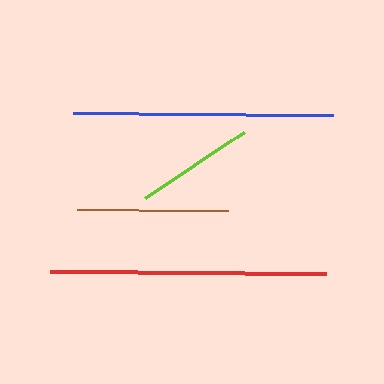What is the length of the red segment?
The red segment is approximately 276 pixels long.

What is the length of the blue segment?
The blue segment is approximately 260 pixels long.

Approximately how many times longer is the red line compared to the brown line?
The red line is approximately 1.8 times the length of the brown line.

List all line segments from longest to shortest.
From longest to shortest: red, blue, brown, lime.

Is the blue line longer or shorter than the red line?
The red line is longer than the blue line.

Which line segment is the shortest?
The lime line is the shortest at approximately 118 pixels.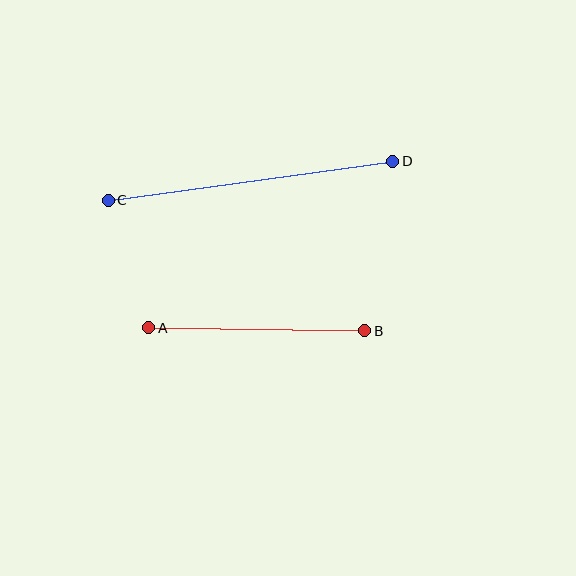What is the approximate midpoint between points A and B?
The midpoint is at approximately (257, 329) pixels.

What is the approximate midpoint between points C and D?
The midpoint is at approximately (250, 181) pixels.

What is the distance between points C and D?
The distance is approximately 287 pixels.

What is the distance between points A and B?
The distance is approximately 216 pixels.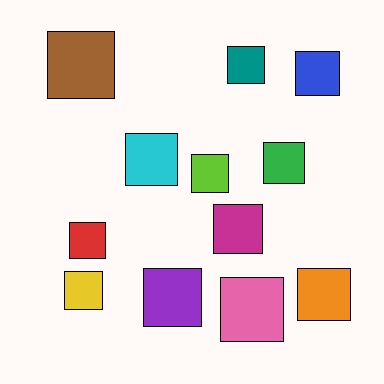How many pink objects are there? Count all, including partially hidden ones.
There is 1 pink object.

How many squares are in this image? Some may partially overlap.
There are 12 squares.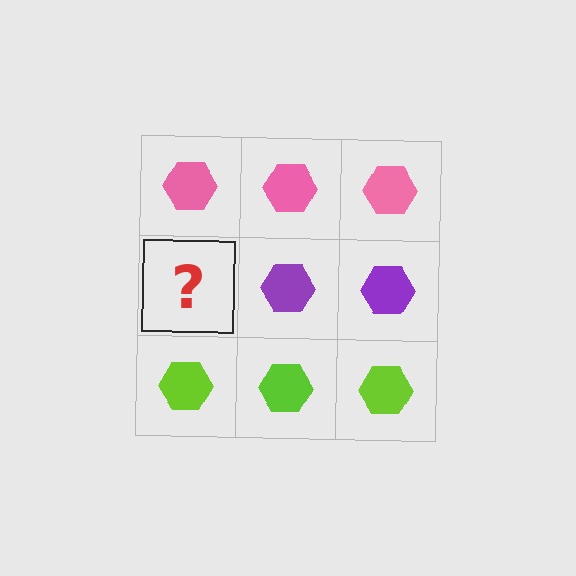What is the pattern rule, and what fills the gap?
The rule is that each row has a consistent color. The gap should be filled with a purple hexagon.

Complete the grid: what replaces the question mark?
The question mark should be replaced with a purple hexagon.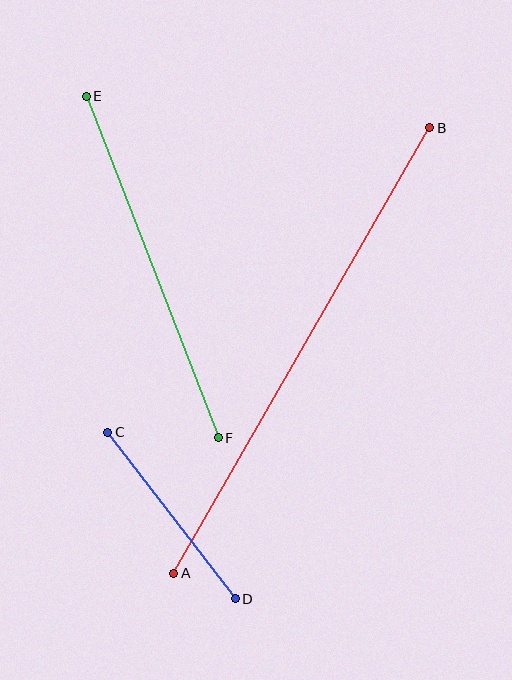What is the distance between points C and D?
The distance is approximately 210 pixels.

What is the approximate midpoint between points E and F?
The midpoint is at approximately (152, 267) pixels.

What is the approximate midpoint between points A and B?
The midpoint is at approximately (302, 350) pixels.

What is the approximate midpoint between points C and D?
The midpoint is at approximately (172, 515) pixels.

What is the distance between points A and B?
The distance is approximately 514 pixels.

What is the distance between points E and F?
The distance is approximately 366 pixels.